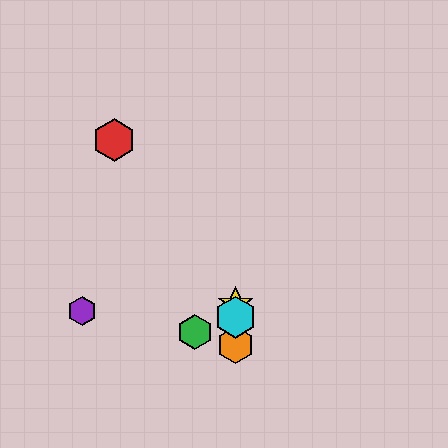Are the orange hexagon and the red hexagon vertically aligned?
No, the orange hexagon is at x≈236 and the red hexagon is at x≈114.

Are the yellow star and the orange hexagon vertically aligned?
Yes, both are at x≈236.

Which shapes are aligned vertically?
The blue star, the yellow star, the orange hexagon, the cyan hexagon are aligned vertically.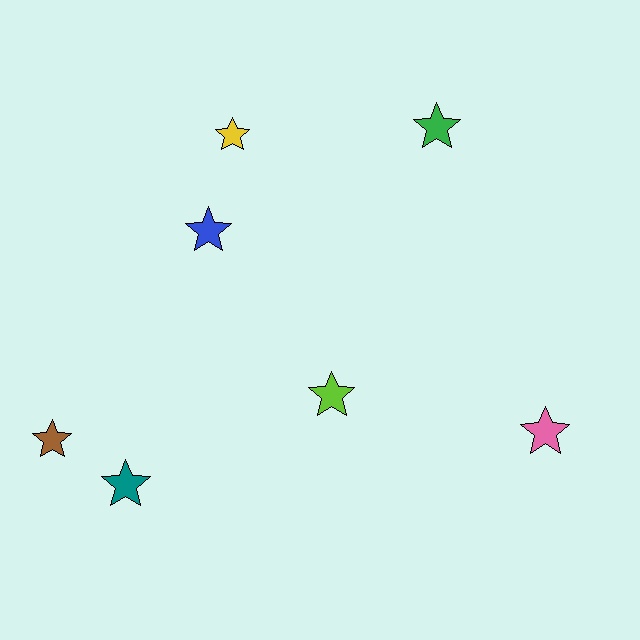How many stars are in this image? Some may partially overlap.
There are 7 stars.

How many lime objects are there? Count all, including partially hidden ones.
There is 1 lime object.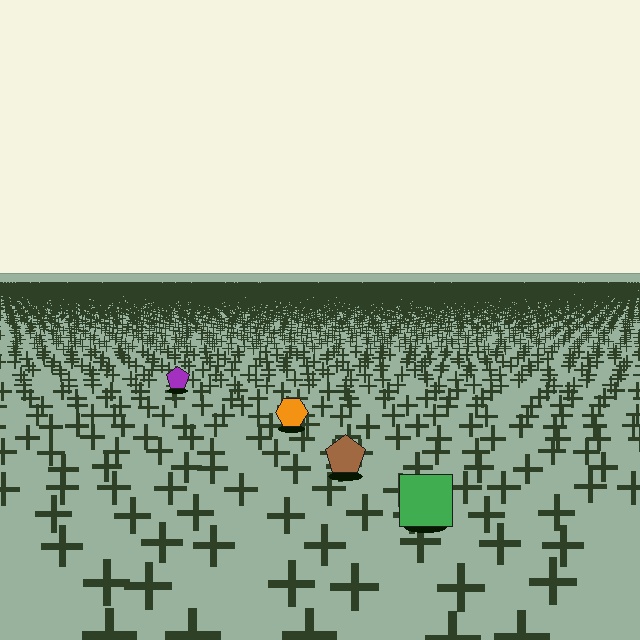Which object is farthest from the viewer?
The purple pentagon is farthest from the viewer. It appears smaller and the ground texture around it is denser.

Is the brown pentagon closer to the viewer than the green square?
No. The green square is closer — you can tell from the texture gradient: the ground texture is coarser near it.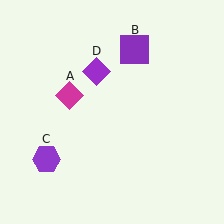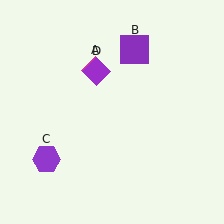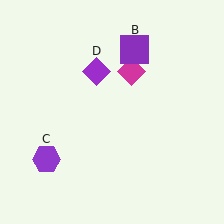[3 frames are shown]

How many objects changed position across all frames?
1 object changed position: magenta diamond (object A).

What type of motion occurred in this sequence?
The magenta diamond (object A) rotated clockwise around the center of the scene.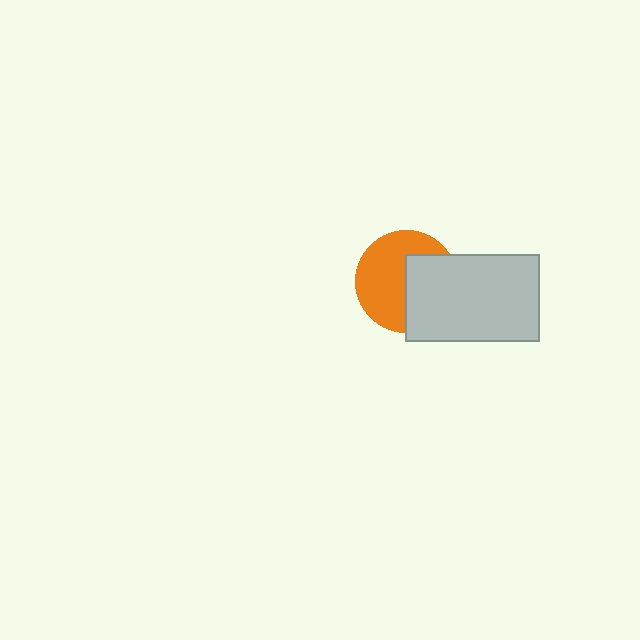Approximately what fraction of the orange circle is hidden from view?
Roughly 42% of the orange circle is hidden behind the light gray rectangle.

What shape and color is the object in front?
The object in front is a light gray rectangle.